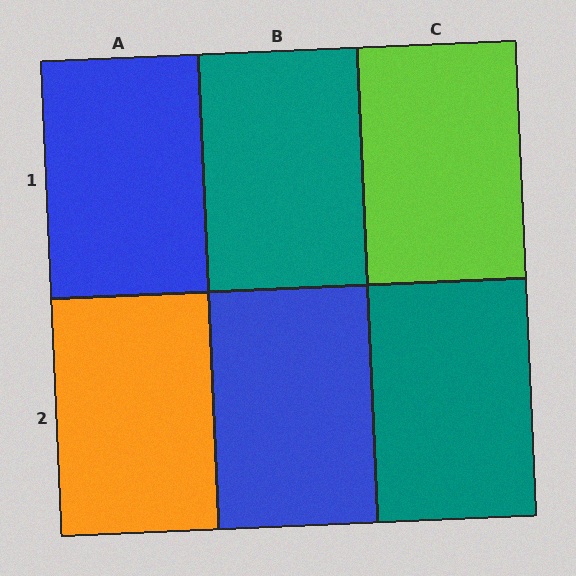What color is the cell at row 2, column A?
Orange.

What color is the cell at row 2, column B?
Blue.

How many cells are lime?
1 cell is lime.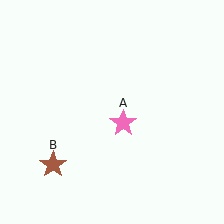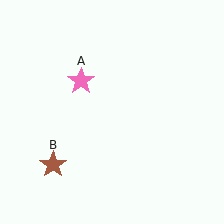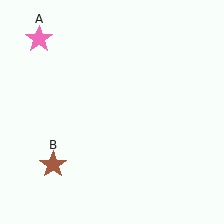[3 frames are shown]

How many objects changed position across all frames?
1 object changed position: pink star (object A).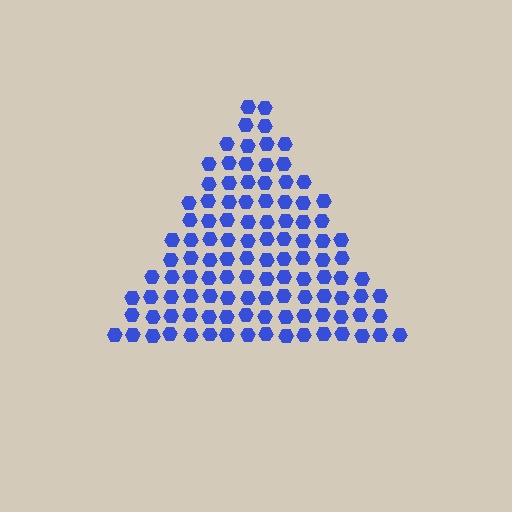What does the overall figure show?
The overall figure shows a triangle.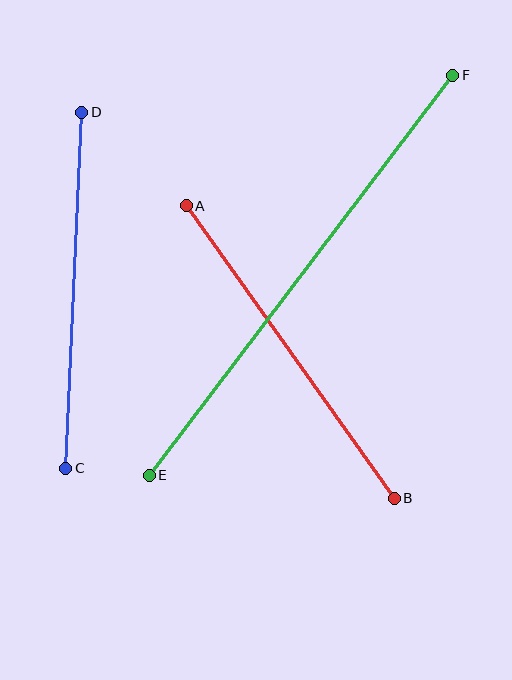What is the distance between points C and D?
The distance is approximately 356 pixels.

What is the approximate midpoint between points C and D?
The midpoint is at approximately (74, 290) pixels.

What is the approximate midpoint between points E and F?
The midpoint is at approximately (301, 275) pixels.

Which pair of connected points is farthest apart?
Points E and F are farthest apart.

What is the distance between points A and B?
The distance is approximately 359 pixels.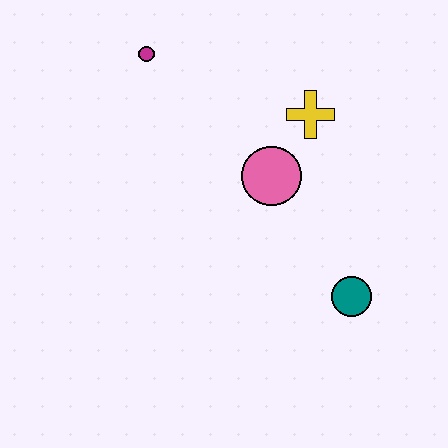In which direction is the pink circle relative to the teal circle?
The pink circle is above the teal circle.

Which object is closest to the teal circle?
The pink circle is closest to the teal circle.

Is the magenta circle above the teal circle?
Yes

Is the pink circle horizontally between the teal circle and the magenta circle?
Yes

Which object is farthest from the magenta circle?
The teal circle is farthest from the magenta circle.